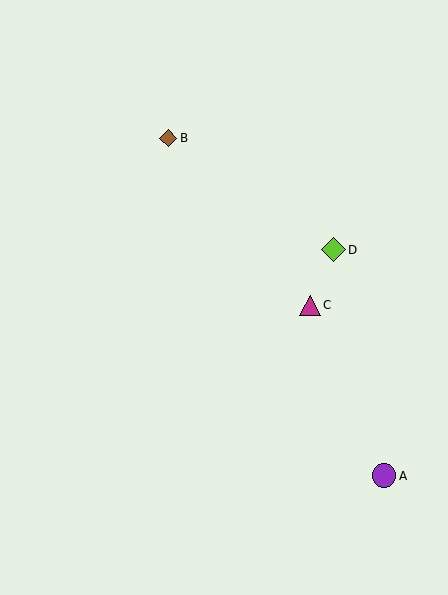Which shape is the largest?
The lime diamond (labeled D) is the largest.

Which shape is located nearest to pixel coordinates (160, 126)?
The brown diamond (labeled B) at (168, 138) is nearest to that location.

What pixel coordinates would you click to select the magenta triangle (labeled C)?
Click at (310, 305) to select the magenta triangle C.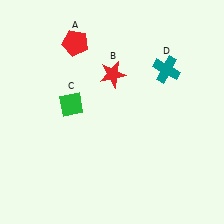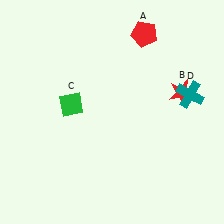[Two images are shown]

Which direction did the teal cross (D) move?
The teal cross (D) moved down.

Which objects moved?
The objects that moved are: the red pentagon (A), the red star (B), the teal cross (D).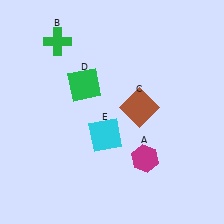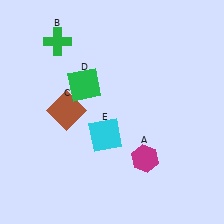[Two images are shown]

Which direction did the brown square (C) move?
The brown square (C) moved left.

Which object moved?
The brown square (C) moved left.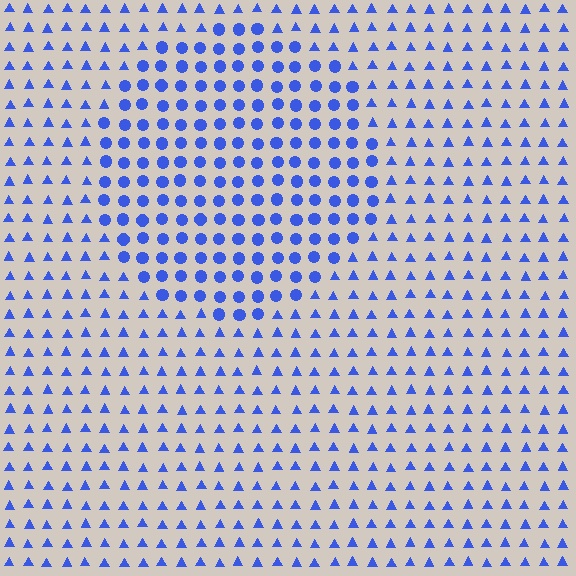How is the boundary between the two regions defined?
The boundary is defined by a change in element shape: circles inside vs. triangles outside. All elements share the same color and spacing.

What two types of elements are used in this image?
The image uses circles inside the circle region and triangles outside it.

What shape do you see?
I see a circle.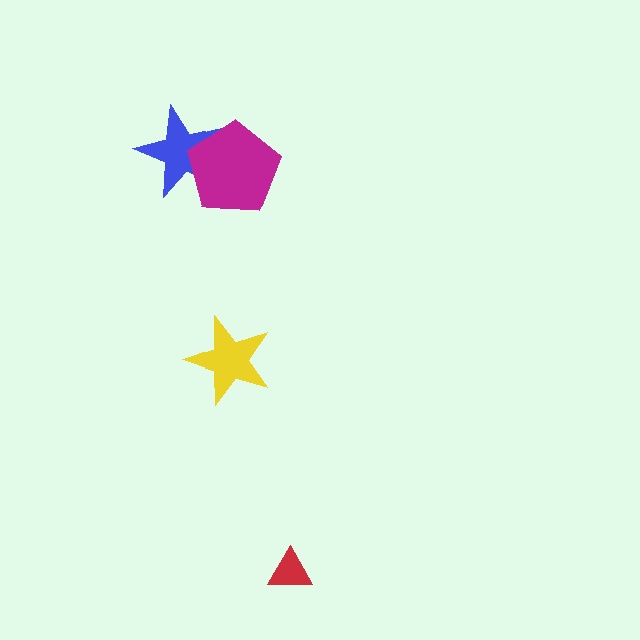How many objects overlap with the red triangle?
0 objects overlap with the red triangle.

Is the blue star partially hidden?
Yes, it is partially covered by another shape.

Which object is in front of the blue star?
The magenta pentagon is in front of the blue star.